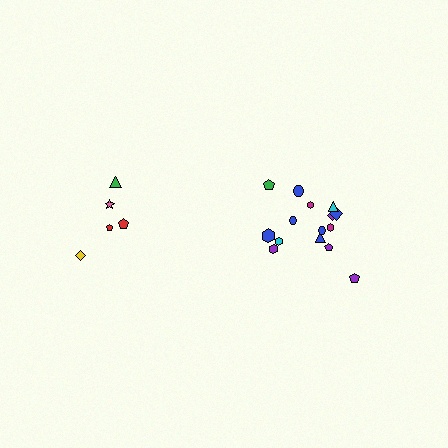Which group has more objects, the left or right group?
The right group.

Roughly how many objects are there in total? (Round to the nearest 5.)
Roughly 20 objects in total.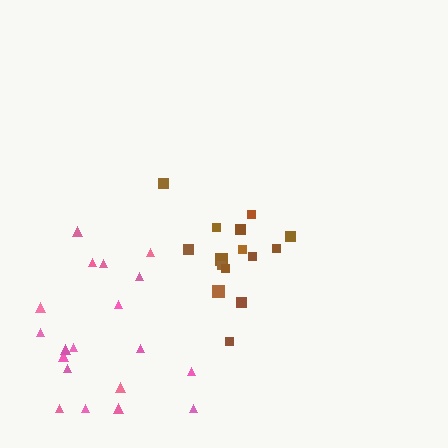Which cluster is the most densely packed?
Brown.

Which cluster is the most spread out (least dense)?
Pink.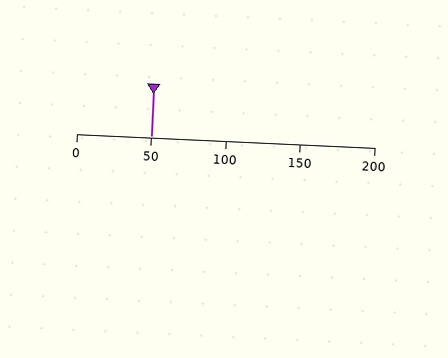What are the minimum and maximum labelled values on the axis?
The axis runs from 0 to 200.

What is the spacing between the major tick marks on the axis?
The major ticks are spaced 50 apart.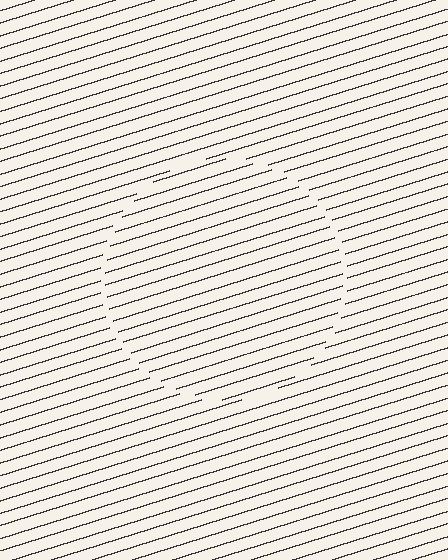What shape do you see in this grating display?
An illusory circle. The interior of the shape contains the same grating, shifted by half a period — the contour is defined by the phase discontinuity where line-ends from the inner and outer gratings abut.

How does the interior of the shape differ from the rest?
The interior of the shape contains the same grating, shifted by half a period — the contour is defined by the phase discontinuity where line-ends from the inner and outer gratings abut.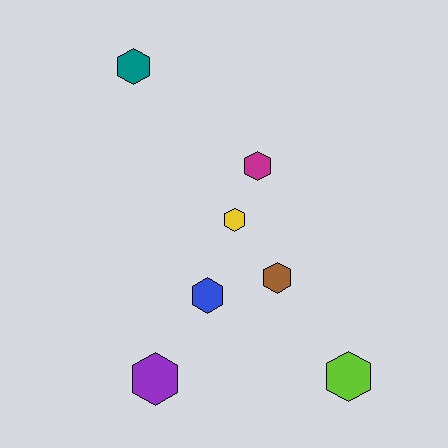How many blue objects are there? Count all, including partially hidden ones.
There is 1 blue object.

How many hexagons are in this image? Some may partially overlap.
There are 7 hexagons.